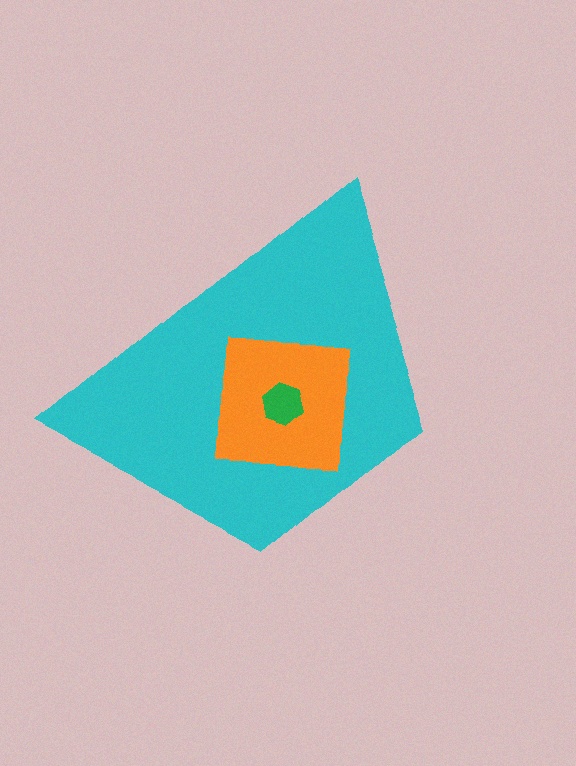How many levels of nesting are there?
3.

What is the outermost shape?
The cyan trapezoid.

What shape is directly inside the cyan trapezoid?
The orange square.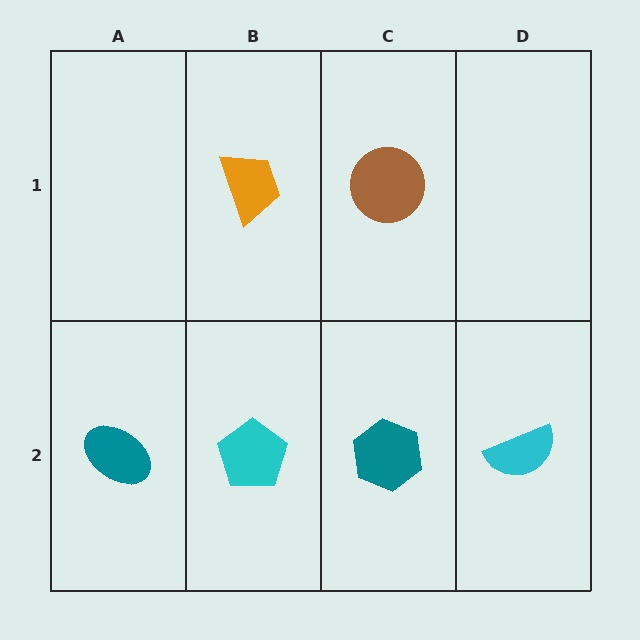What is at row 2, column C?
A teal hexagon.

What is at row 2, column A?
A teal ellipse.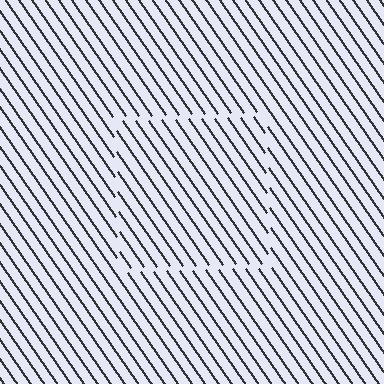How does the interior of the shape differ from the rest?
The interior of the shape contains the same grating, shifted by half a period — the contour is defined by the phase discontinuity where line-ends from the inner and outer gratings abut.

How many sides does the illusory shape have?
4 sides — the line-ends trace a square.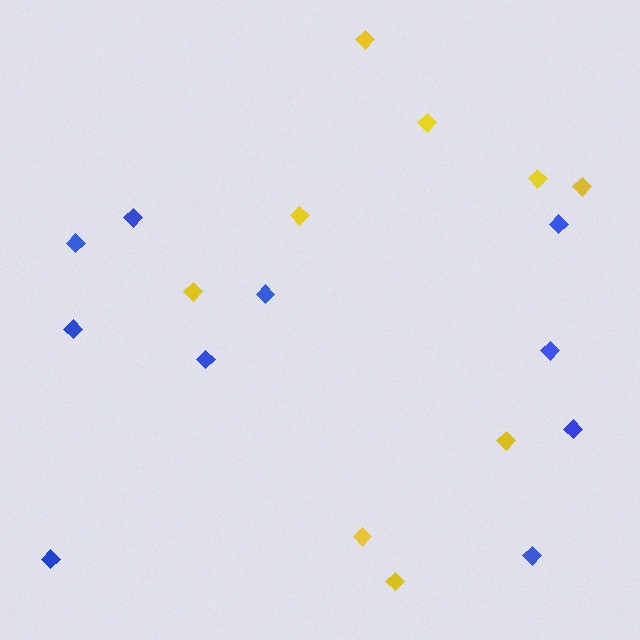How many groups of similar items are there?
There are 2 groups: one group of yellow diamonds (9) and one group of blue diamonds (10).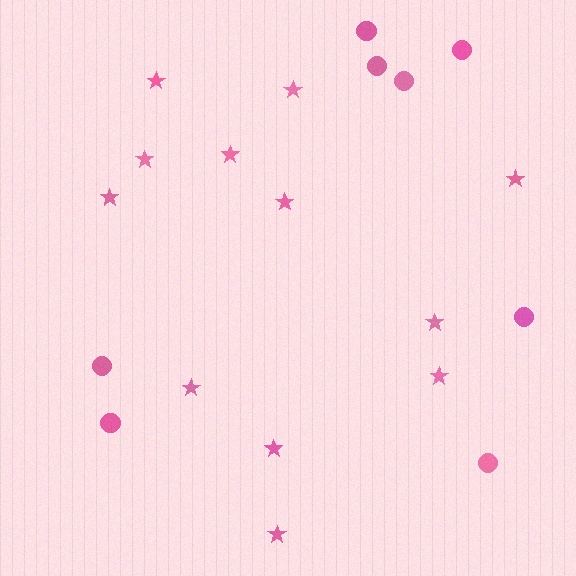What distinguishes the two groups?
There are 2 groups: one group of circles (8) and one group of stars (12).